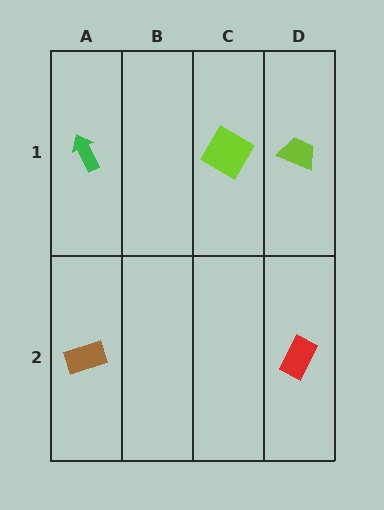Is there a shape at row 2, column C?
No, that cell is empty.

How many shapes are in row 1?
3 shapes.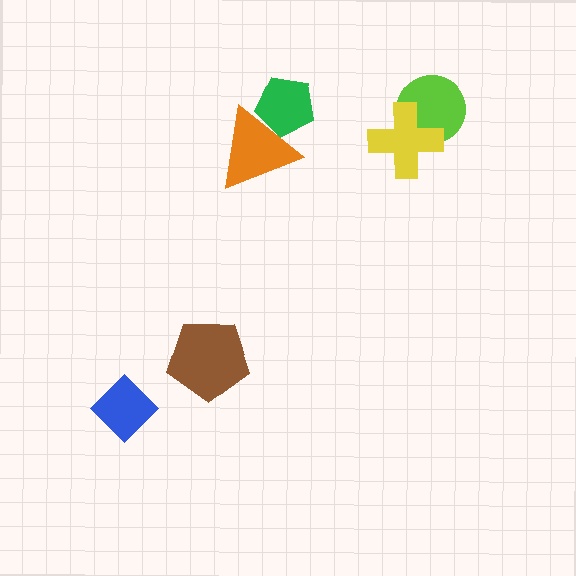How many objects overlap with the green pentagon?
1 object overlaps with the green pentagon.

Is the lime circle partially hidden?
Yes, it is partially covered by another shape.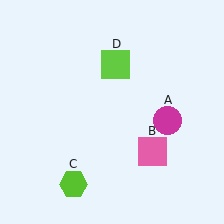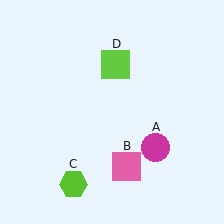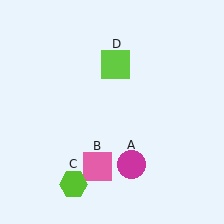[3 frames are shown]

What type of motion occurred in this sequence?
The magenta circle (object A), pink square (object B) rotated clockwise around the center of the scene.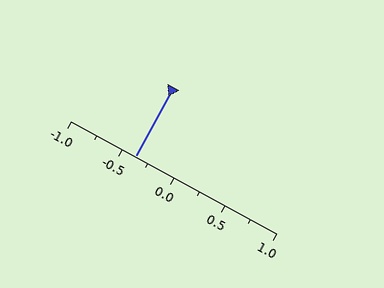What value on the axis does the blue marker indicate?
The marker indicates approximately -0.38.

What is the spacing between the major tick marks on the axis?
The major ticks are spaced 0.5 apart.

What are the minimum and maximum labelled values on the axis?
The axis runs from -1.0 to 1.0.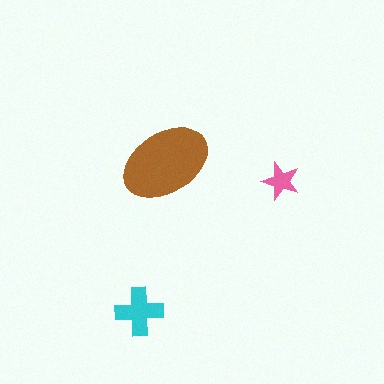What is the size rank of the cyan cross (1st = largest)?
2nd.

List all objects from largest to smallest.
The brown ellipse, the cyan cross, the pink star.